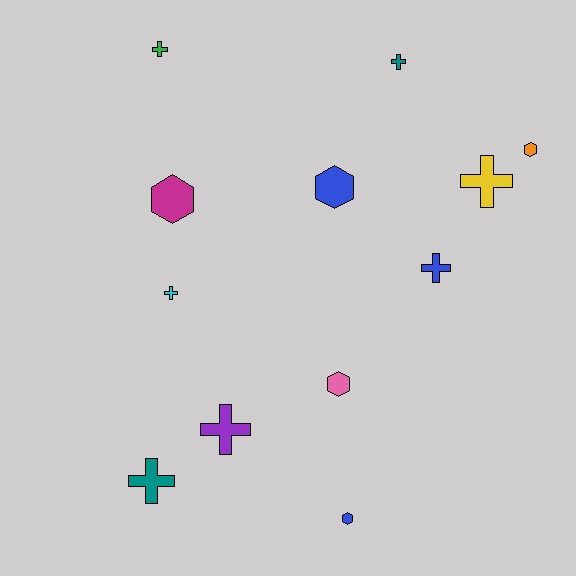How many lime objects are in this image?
There are no lime objects.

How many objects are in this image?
There are 12 objects.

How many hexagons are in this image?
There are 5 hexagons.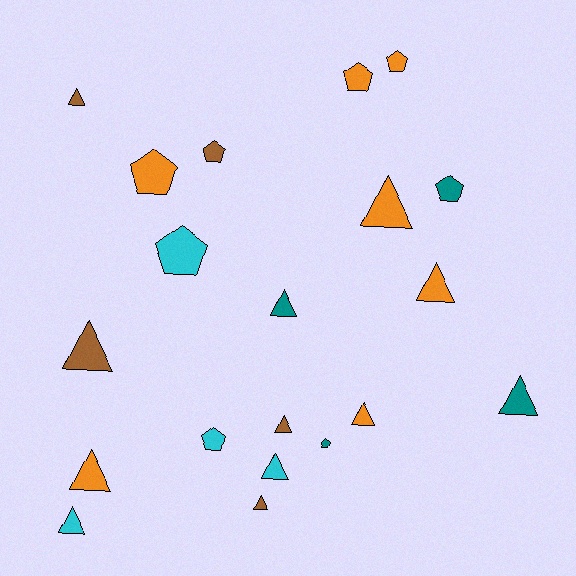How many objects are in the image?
There are 20 objects.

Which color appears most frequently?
Orange, with 7 objects.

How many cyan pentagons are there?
There are 2 cyan pentagons.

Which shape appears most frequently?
Triangle, with 12 objects.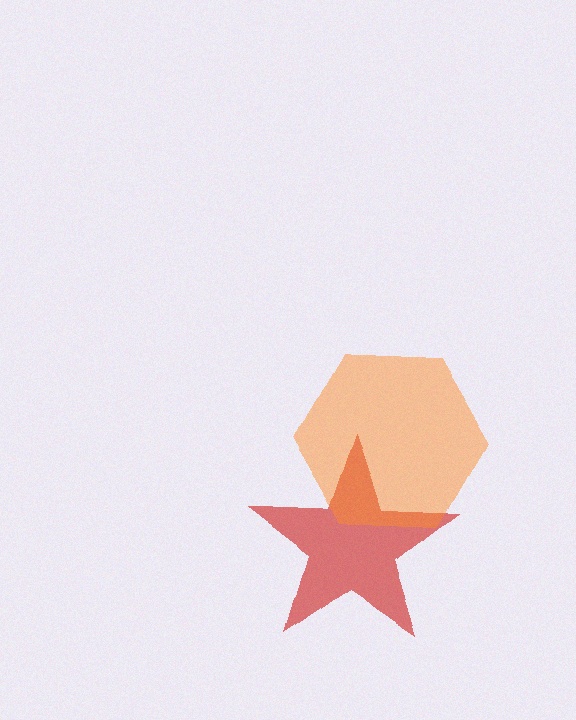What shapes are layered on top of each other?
The layered shapes are: a red star, an orange hexagon.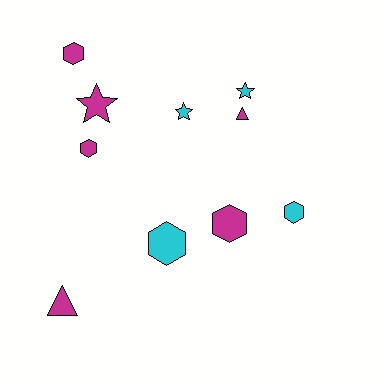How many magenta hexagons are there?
There are 3 magenta hexagons.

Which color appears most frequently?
Magenta, with 6 objects.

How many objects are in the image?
There are 10 objects.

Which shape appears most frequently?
Hexagon, with 5 objects.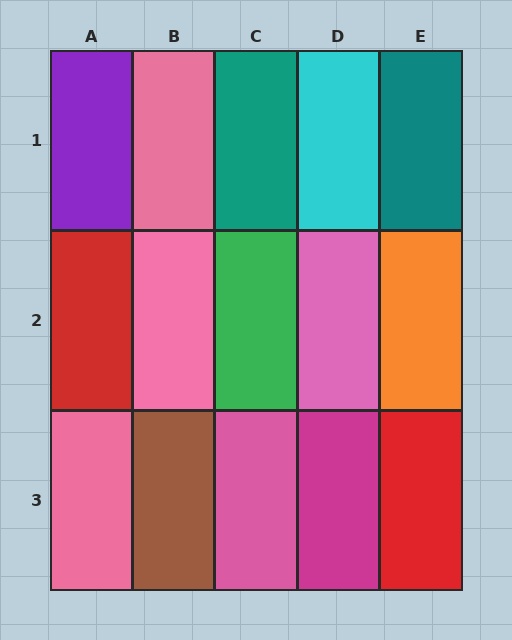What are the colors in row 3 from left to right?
Pink, brown, pink, magenta, red.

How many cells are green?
1 cell is green.